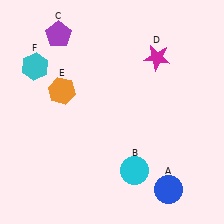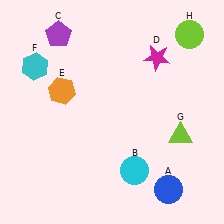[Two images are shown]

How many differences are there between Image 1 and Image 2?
There are 2 differences between the two images.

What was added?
A lime triangle (G), a lime circle (H) were added in Image 2.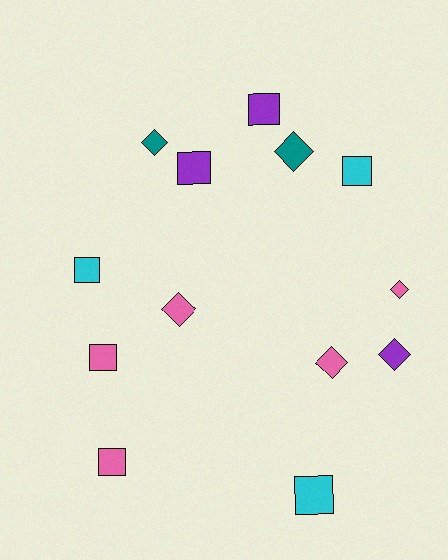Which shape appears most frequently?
Square, with 7 objects.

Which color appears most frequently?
Pink, with 5 objects.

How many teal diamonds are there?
There are 2 teal diamonds.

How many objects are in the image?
There are 13 objects.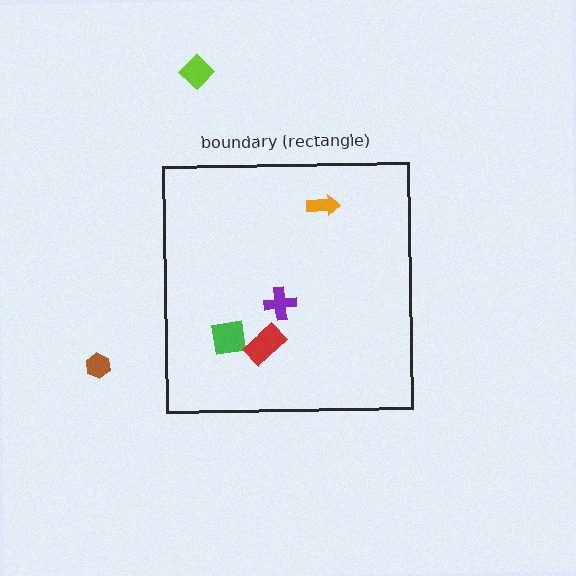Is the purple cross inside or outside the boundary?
Inside.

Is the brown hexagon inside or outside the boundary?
Outside.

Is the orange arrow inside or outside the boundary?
Inside.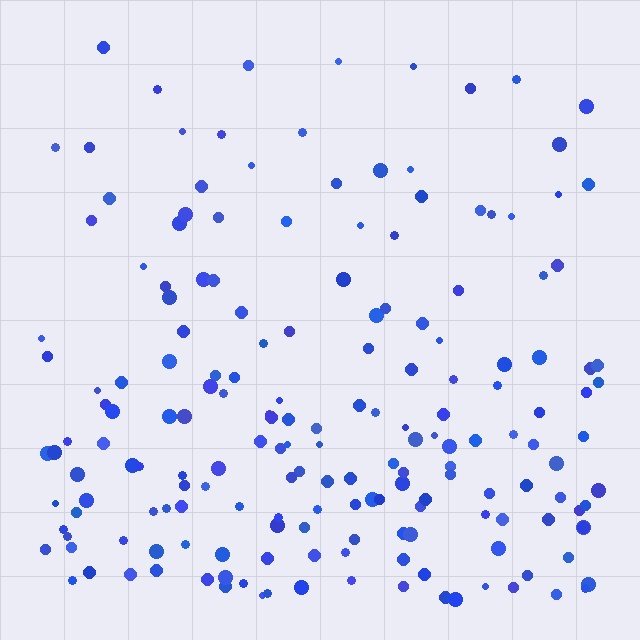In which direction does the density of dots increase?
From top to bottom, with the bottom side densest.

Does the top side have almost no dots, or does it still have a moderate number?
Still a moderate number, just noticeably fewer than the bottom.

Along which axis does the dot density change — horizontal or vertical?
Vertical.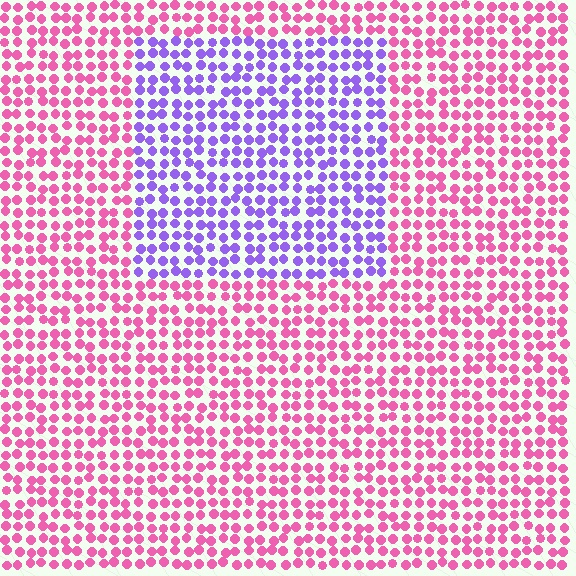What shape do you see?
I see a rectangle.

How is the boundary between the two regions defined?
The boundary is defined purely by a slight shift in hue (about 64 degrees). Spacing, size, and orientation are identical on both sides.